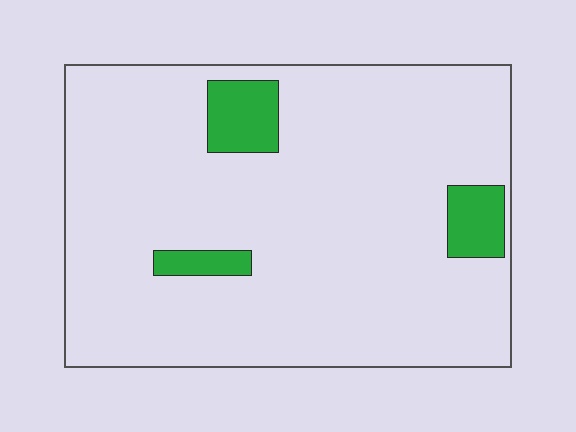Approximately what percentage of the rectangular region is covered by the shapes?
Approximately 10%.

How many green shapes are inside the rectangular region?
3.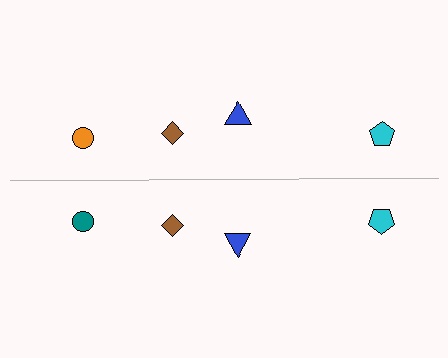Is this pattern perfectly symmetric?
No, the pattern is not perfectly symmetric. The teal circle on the bottom side breaks the symmetry — its mirror counterpart is orange.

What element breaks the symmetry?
The teal circle on the bottom side breaks the symmetry — its mirror counterpart is orange.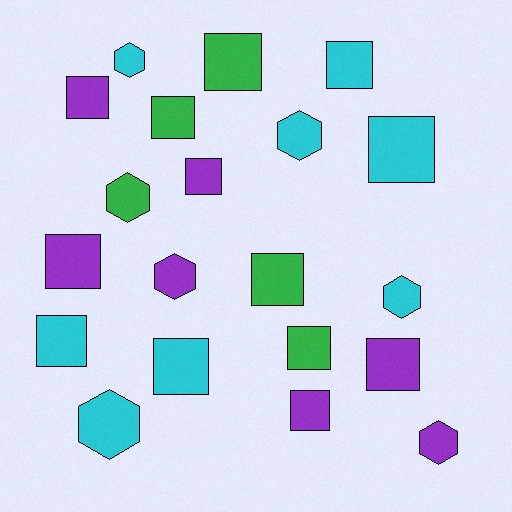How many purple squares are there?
There are 5 purple squares.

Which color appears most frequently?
Cyan, with 8 objects.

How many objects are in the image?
There are 20 objects.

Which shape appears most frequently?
Square, with 13 objects.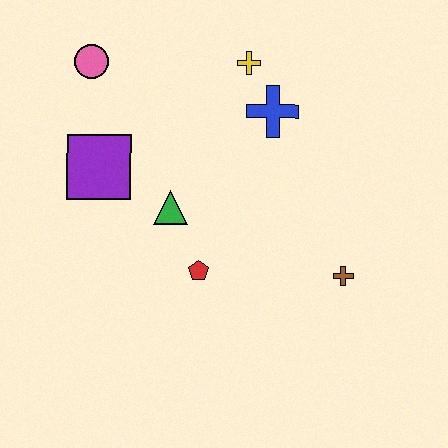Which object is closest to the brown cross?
The red pentagon is closest to the brown cross.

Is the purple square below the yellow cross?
Yes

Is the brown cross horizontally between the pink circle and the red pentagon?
No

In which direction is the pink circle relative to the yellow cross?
The pink circle is to the left of the yellow cross.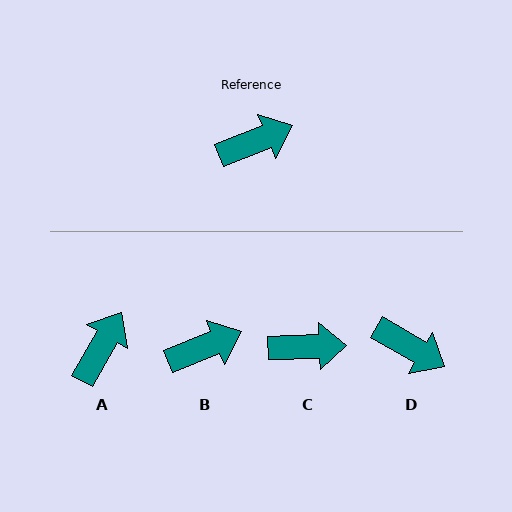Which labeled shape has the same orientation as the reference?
B.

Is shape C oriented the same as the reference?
No, it is off by about 21 degrees.